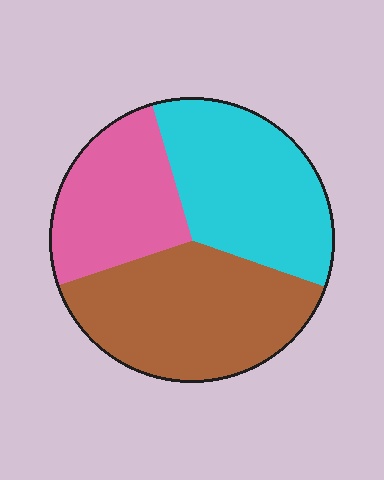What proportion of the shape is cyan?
Cyan covers 35% of the shape.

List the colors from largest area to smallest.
From largest to smallest: brown, cyan, pink.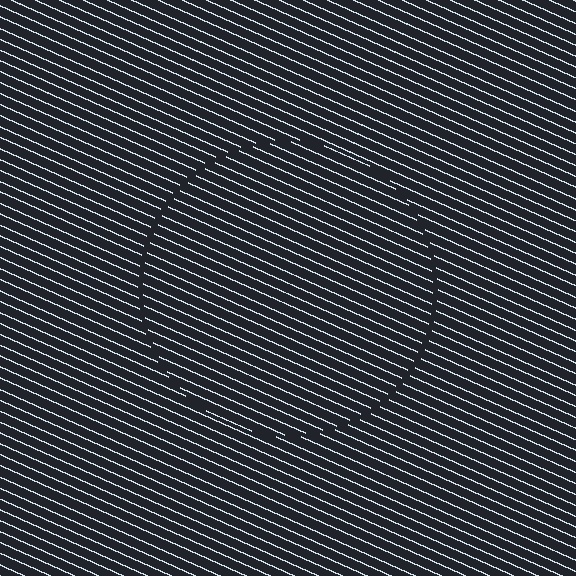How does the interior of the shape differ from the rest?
The interior of the shape contains the same grating, shifted by half a period — the contour is defined by the phase discontinuity where line-ends from the inner and outer gratings abut.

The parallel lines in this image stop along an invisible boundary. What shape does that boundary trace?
An illusory circle. The interior of the shape contains the same grating, shifted by half a period — the contour is defined by the phase discontinuity where line-ends from the inner and outer gratings abut.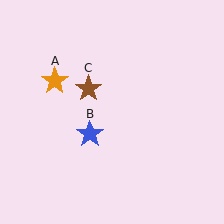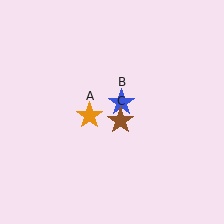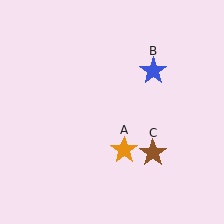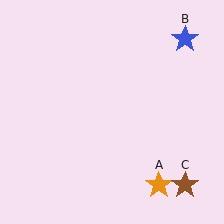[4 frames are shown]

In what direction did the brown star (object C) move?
The brown star (object C) moved down and to the right.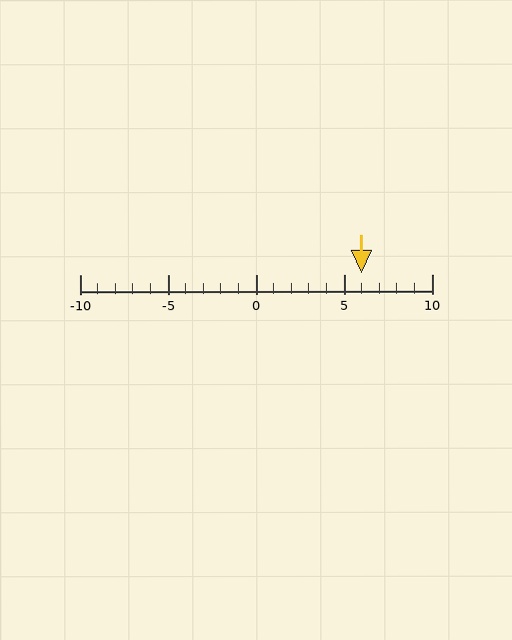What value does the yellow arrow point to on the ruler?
The yellow arrow points to approximately 6.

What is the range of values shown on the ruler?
The ruler shows values from -10 to 10.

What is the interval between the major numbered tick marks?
The major tick marks are spaced 5 units apart.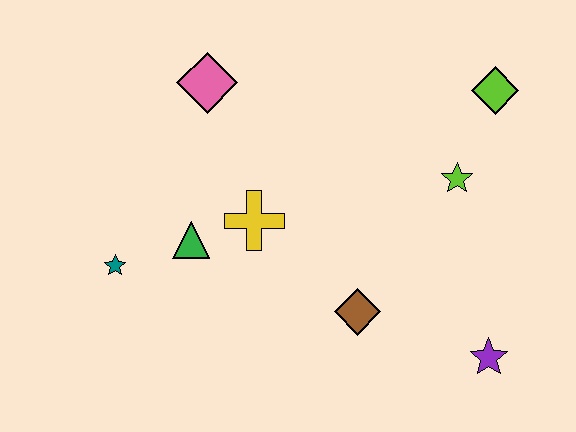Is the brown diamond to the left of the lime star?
Yes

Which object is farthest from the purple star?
The pink diamond is farthest from the purple star.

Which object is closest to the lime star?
The lime diamond is closest to the lime star.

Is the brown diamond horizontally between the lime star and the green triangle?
Yes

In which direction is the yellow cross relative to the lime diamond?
The yellow cross is to the left of the lime diamond.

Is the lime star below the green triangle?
No